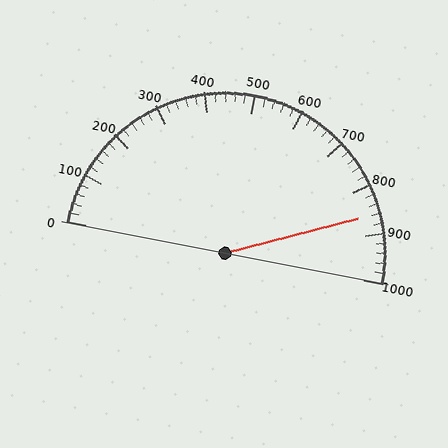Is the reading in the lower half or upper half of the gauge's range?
The reading is in the upper half of the range (0 to 1000).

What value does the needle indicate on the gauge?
The needle indicates approximately 860.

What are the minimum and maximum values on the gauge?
The gauge ranges from 0 to 1000.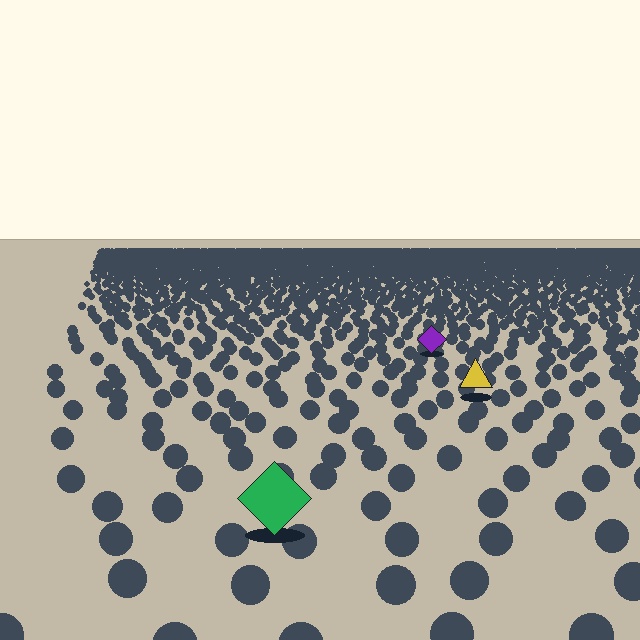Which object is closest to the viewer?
The green diamond is closest. The texture marks near it are larger and more spread out.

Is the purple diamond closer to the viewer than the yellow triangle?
No. The yellow triangle is closer — you can tell from the texture gradient: the ground texture is coarser near it.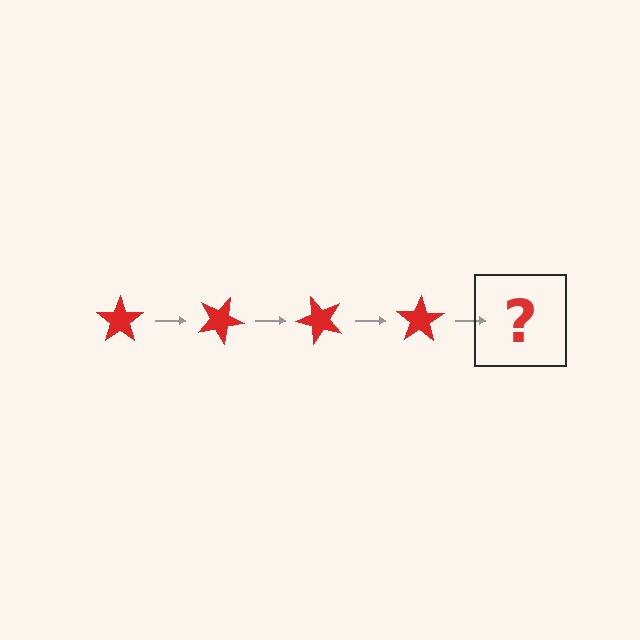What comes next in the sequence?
The next element should be a red star rotated 100 degrees.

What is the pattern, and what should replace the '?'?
The pattern is that the star rotates 25 degrees each step. The '?' should be a red star rotated 100 degrees.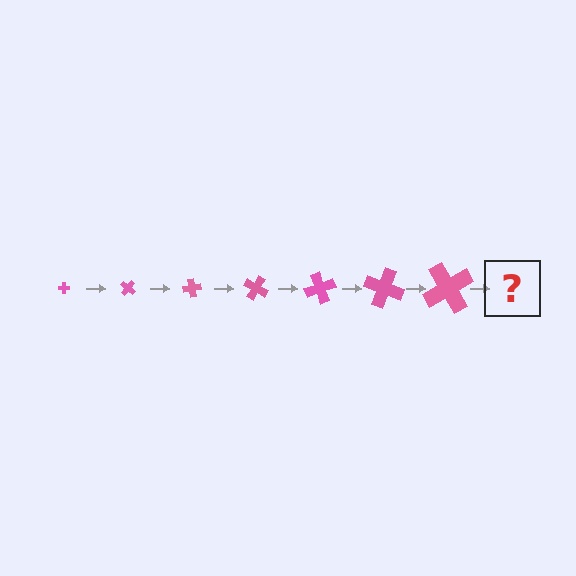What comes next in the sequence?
The next element should be a cross, larger than the previous one and rotated 280 degrees from the start.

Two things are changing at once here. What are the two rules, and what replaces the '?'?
The two rules are that the cross grows larger each step and it rotates 40 degrees each step. The '?' should be a cross, larger than the previous one and rotated 280 degrees from the start.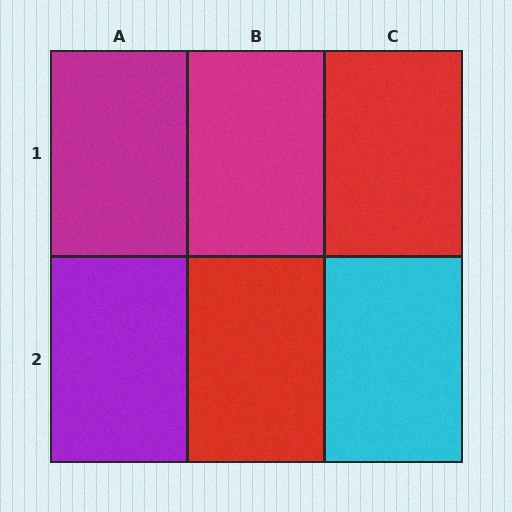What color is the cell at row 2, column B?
Red.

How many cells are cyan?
1 cell is cyan.